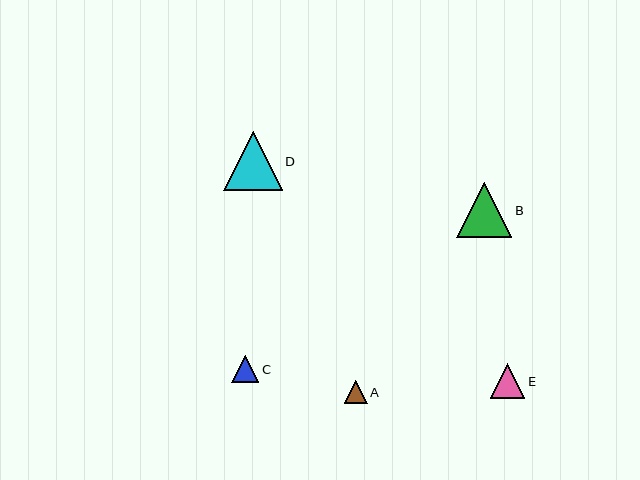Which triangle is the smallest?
Triangle A is the smallest with a size of approximately 23 pixels.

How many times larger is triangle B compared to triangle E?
Triangle B is approximately 1.6 times the size of triangle E.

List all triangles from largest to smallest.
From largest to smallest: D, B, E, C, A.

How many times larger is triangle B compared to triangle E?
Triangle B is approximately 1.6 times the size of triangle E.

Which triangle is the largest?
Triangle D is the largest with a size of approximately 59 pixels.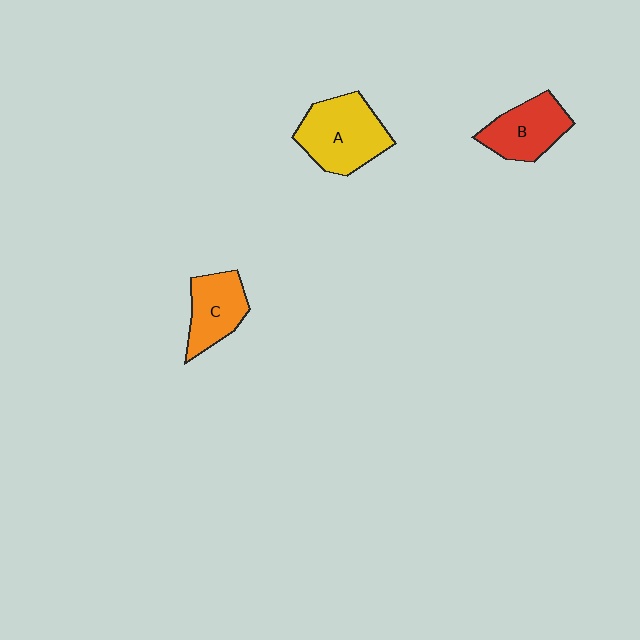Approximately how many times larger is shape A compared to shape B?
Approximately 1.3 times.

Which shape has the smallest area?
Shape C (orange).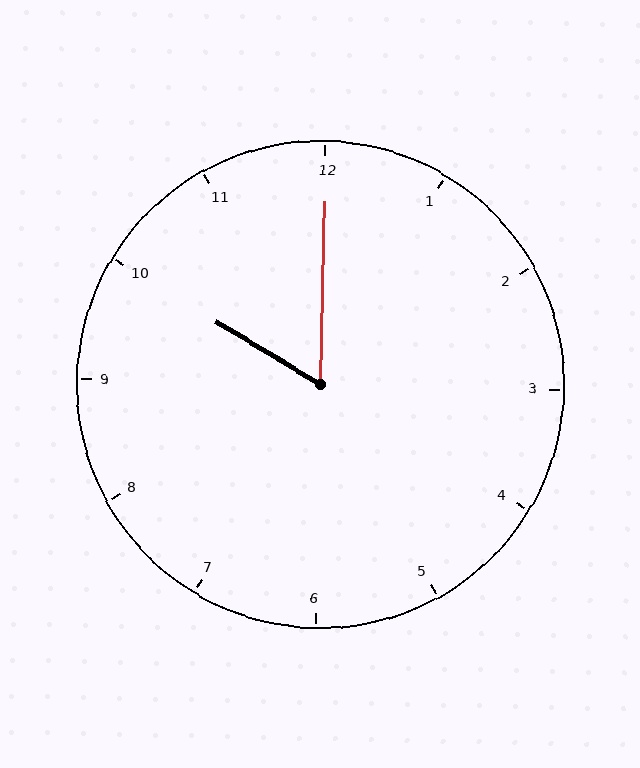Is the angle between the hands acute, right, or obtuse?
It is acute.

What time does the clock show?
10:00.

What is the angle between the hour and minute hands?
Approximately 60 degrees.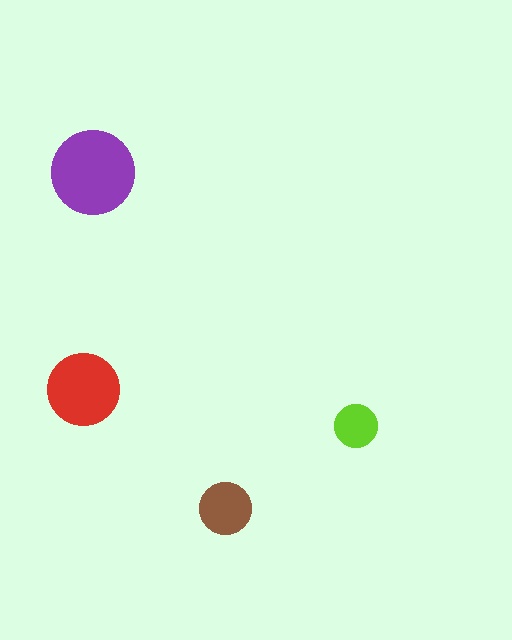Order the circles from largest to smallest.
the purple one, the red one, the brown one, the lime one.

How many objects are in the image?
There are 4 objects in the image.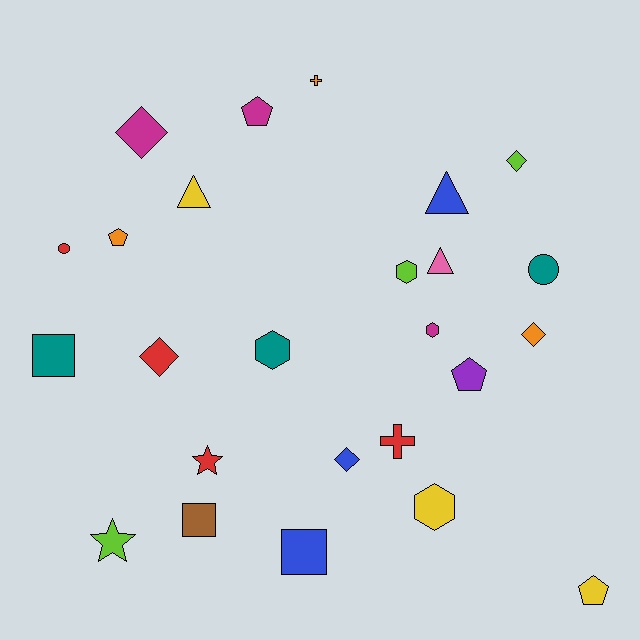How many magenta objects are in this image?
There are 3 magenta objects.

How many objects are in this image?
There are 25 objects.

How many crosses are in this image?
There are 2 crosses.